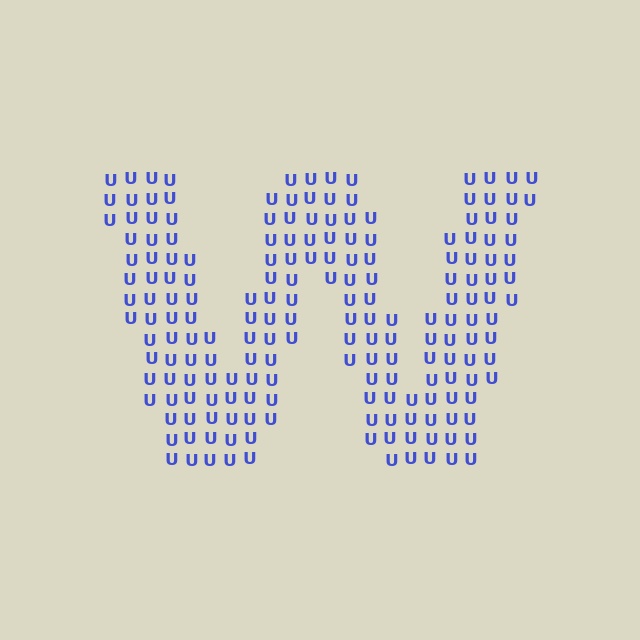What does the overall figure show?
The overall figure shows the letter W.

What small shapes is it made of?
It is made of small letter U's.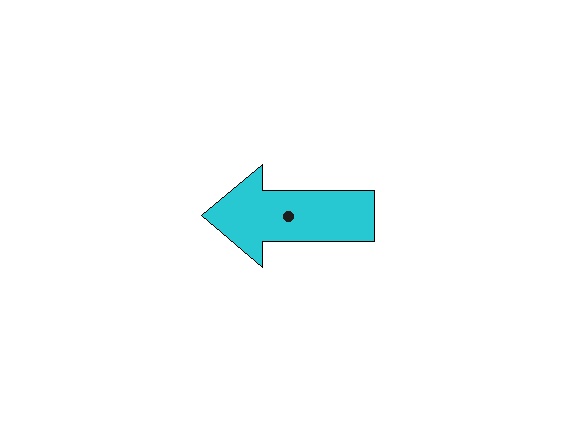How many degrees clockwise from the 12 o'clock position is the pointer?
Approximately 270 degrees.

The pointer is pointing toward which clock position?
Roughly 9 o'clock.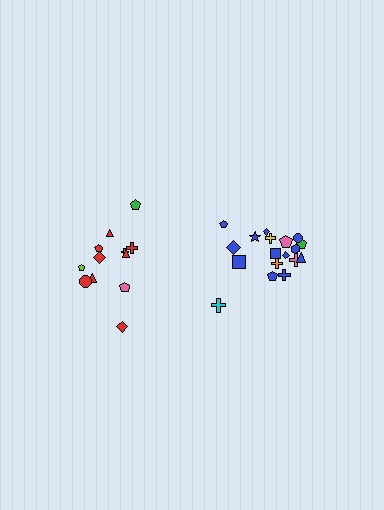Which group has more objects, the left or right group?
The right group.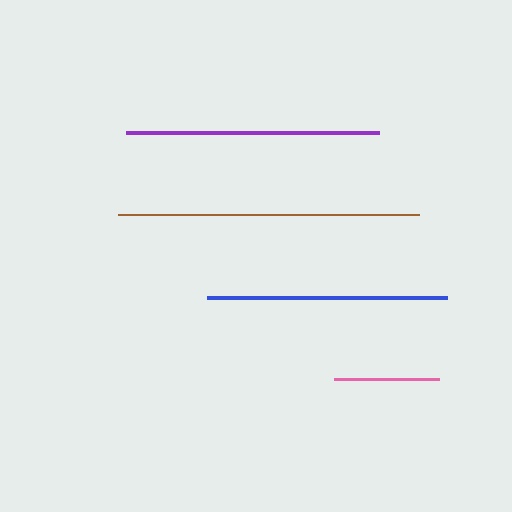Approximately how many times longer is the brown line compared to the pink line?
The brown line is approximately 2.9 times the length of the pink line.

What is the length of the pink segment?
The pink segment is approximately 105 pixels long.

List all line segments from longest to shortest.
From longest to shortest: brown, purple, blue, pink.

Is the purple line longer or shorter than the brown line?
The brown line is longer than the purple line.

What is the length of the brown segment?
The brown segment is approximately 302 pixels long.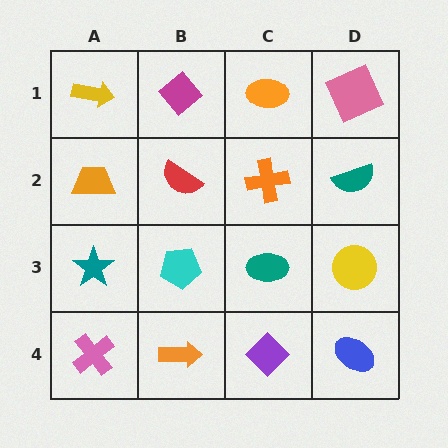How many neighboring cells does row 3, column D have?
3.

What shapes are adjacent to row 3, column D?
A teal semicircle (row 2, column D), a blue ellipse (row 4, column D), a teal ellipse (row 3, column C).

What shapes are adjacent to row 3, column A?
An orange trapezoid (row 2, column A), a pink cross (row 4, column A), a cyan pentagon (row 3, column B).